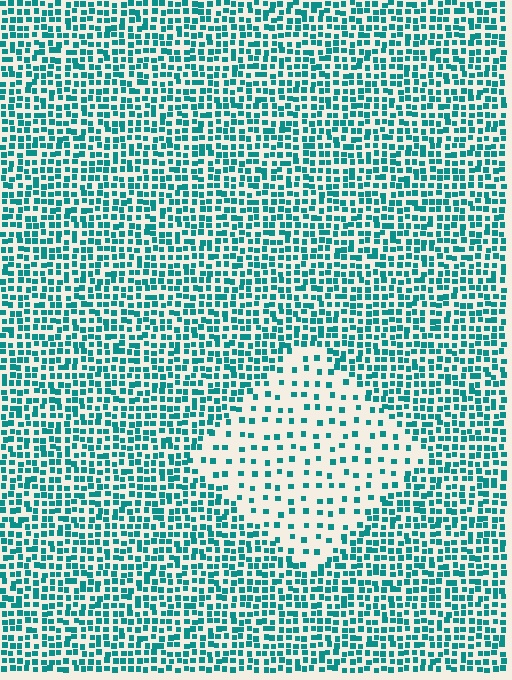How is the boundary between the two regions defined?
The boundary is defined by a change in element density (approximately 2.7x ratio). All elements are the same color, size, and shape.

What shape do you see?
I see a diamond.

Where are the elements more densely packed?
The elements are more densely packed outside the diamond boundary.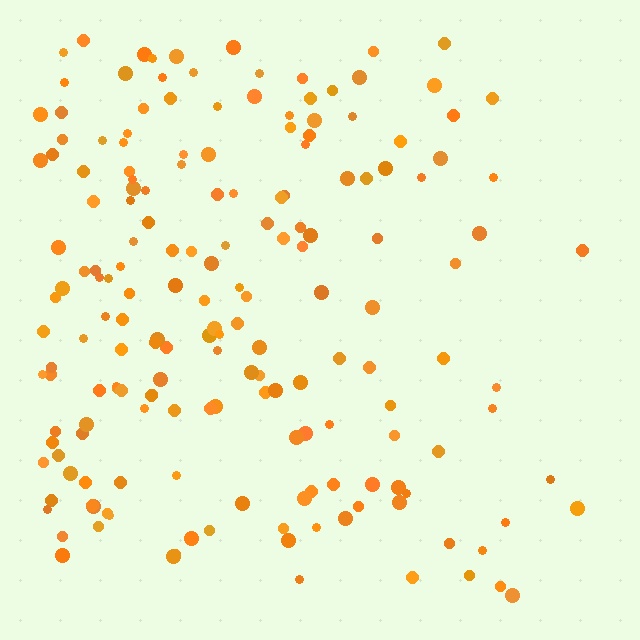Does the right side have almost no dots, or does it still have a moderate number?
Still a moderate number, just noticeably fewer than the left.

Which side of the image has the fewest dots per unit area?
The right.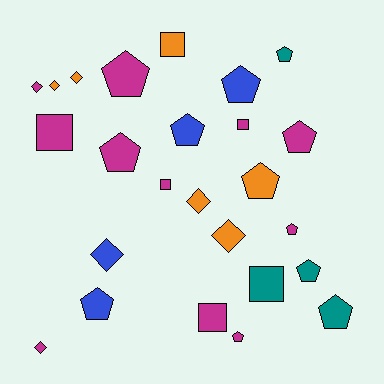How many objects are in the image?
There are 25 objects.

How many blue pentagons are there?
There are 3 blue pentagons.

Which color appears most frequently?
Magenta, with 11 objects.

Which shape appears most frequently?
Pentagon, with 12 objects.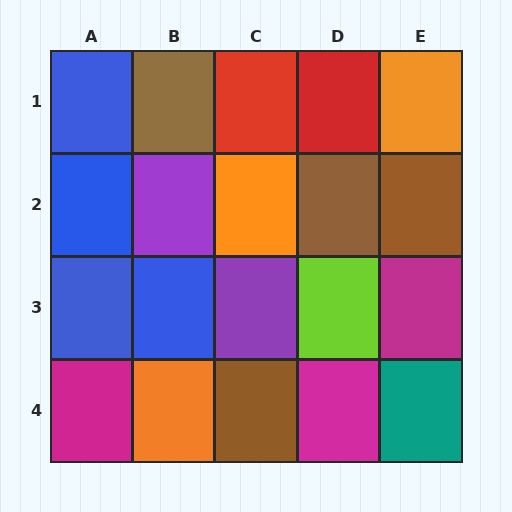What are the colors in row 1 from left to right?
Blue, brown, red, red, orange.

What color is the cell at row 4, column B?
Orange.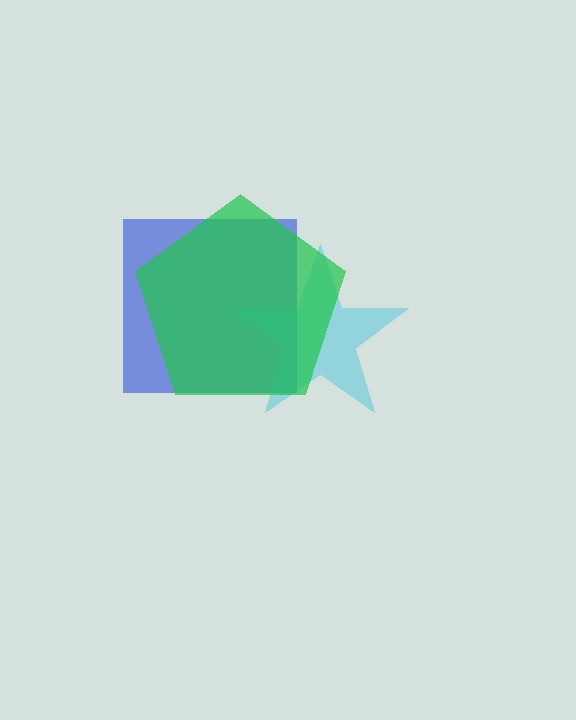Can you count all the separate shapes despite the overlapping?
Yes, there are 3 separate shapes.